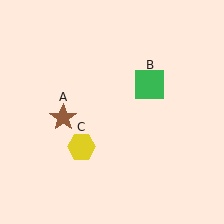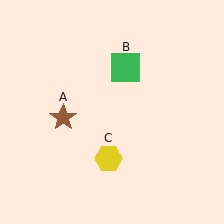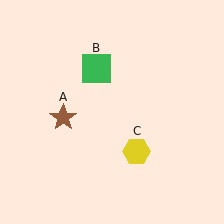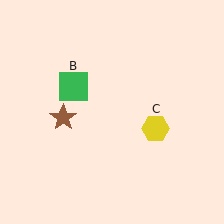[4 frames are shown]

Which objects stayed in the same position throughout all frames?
Brown star (object A) remained stationary.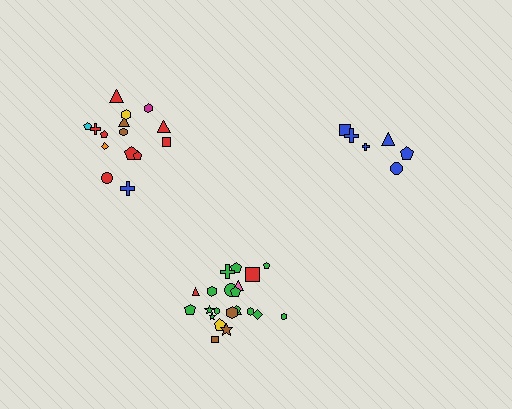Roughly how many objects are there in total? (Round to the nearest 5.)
Roughly 45 objects in total.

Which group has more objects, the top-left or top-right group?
The top-left group.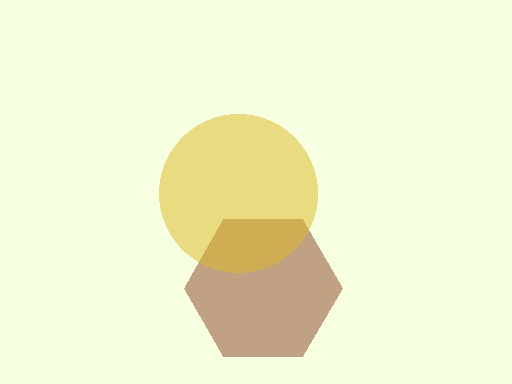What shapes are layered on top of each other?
The layered shapes are: a brown hexagon, a yellow circle.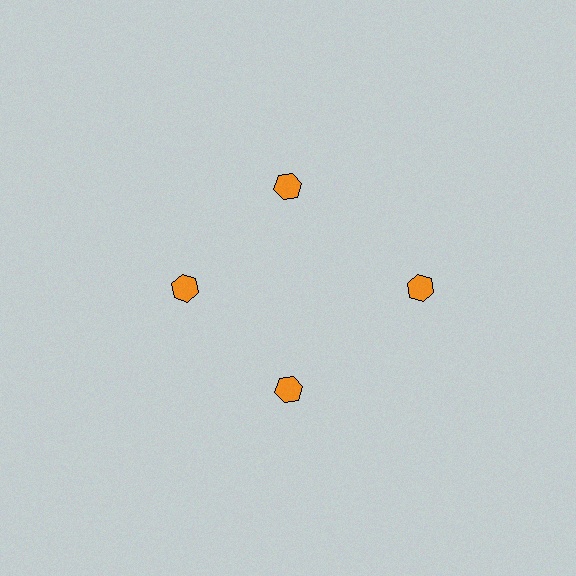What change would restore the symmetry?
The symmetry would be restored by moving it inward, back onto the ring so that all 4 hexagons sit at equal angles and equal distance from the center.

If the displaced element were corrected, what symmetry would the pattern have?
It would have 4-fold rotational symmetry — the pattern would map onto itself every 90 degrees.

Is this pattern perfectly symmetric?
No. The 4 orange hexagons are arranged in a ring, but one element near the 3 o'clock position is pushed outward from the center, breaking the 4-fold rotational symmetry.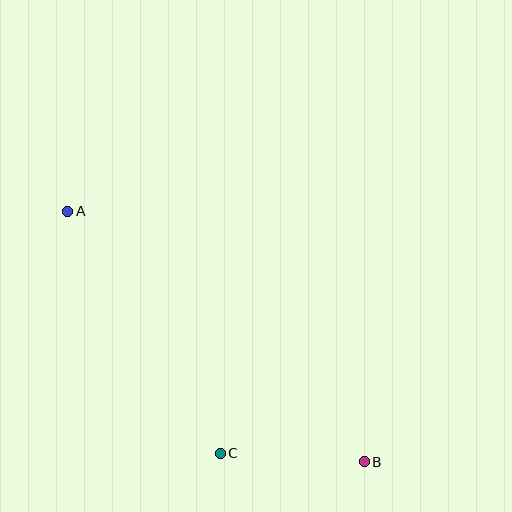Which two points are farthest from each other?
Points A and B are farthest from each other.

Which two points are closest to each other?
Points B and C are closest to each other.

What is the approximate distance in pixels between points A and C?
The distance between A and C is approximately 286 pixels.